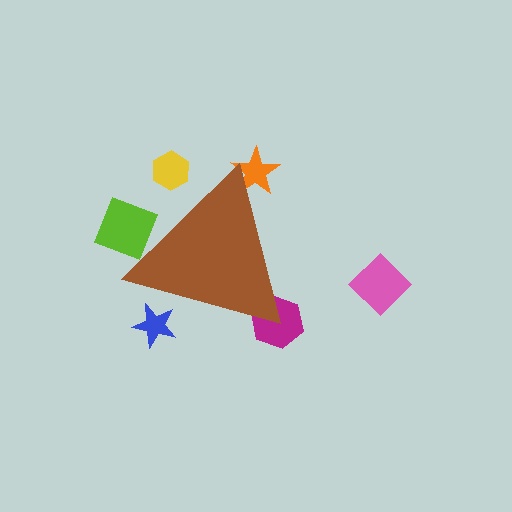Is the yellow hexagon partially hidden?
Yes, the yellow hexagon is partially hidden behind the brown triangle.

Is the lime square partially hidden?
Yes, the lime square is partially hidden behind the brown triangle.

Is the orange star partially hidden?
Yes, the orange star is partially hidden behind the brown triangle.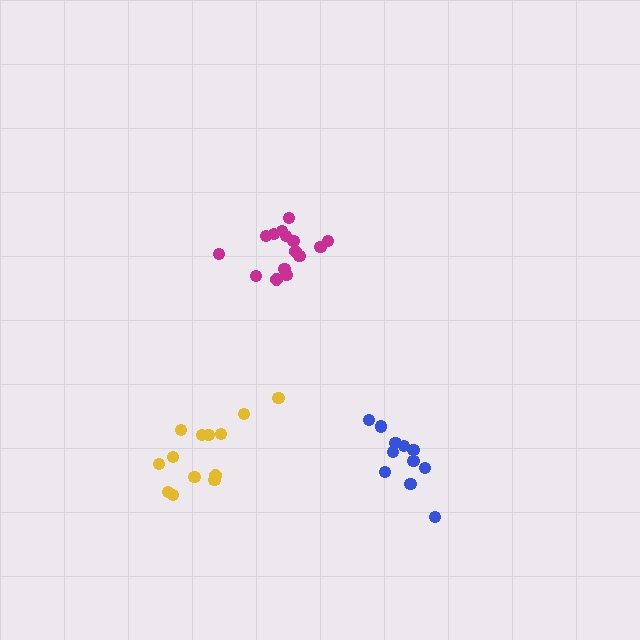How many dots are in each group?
Group 1: 11 dots, Group 2: 13 dots, Group 3: 15 dots (39 total).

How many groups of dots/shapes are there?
There are 3 groups.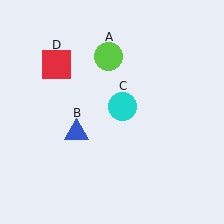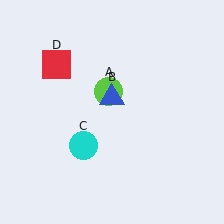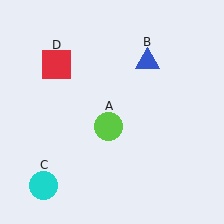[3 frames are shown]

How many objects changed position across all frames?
3 objects changed position: lime circle (object A), blue triangle (object B), cyan circle (object C).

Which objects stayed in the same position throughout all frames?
Red square (object D) remained stationary.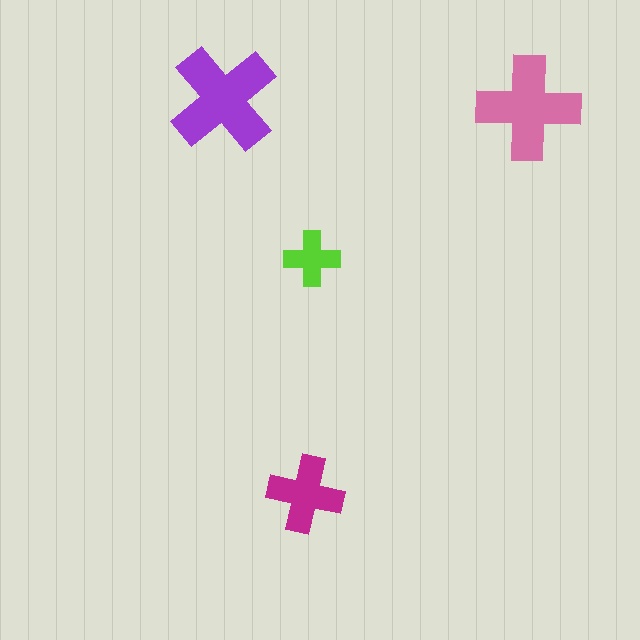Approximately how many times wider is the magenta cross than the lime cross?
About 1.5 times wider.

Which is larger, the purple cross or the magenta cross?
The purple one.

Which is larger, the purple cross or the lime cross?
The purple one.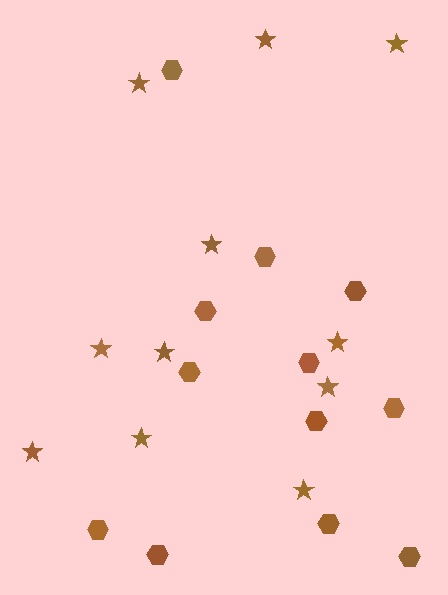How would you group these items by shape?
There are 2 groups: one group of hexagons (12) and one group of stars (11).